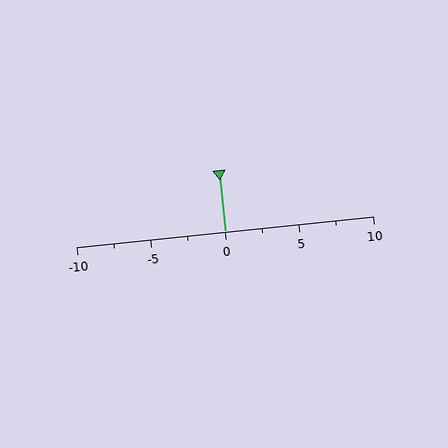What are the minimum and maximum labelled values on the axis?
The axis runs from -10 to 10.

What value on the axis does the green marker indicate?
The marker indicates approximately 0.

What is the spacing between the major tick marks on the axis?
The major ticks are spaced 5 apart.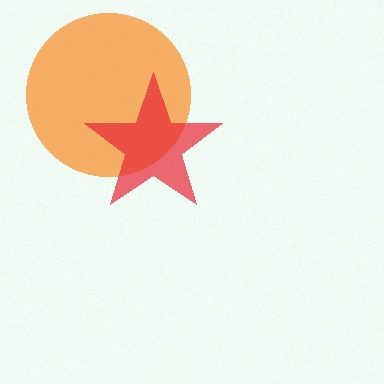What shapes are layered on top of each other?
The layered shapes are: an orange circle, a red star.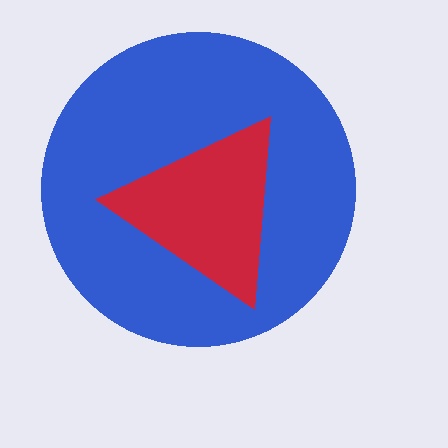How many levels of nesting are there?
2.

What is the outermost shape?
The blue circle.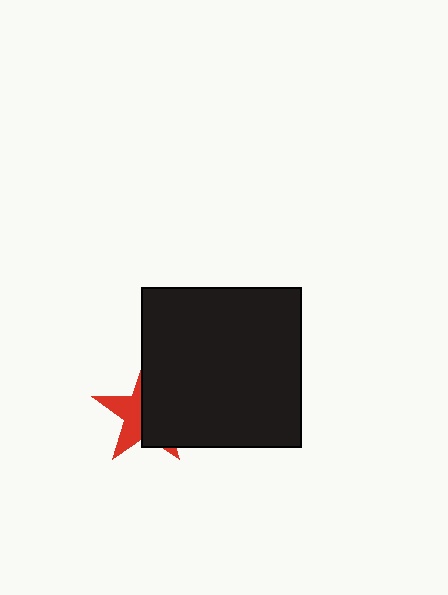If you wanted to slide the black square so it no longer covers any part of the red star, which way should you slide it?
Slide it right — that is the most direct way to separate the two shapes.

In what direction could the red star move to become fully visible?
The red star could move left. That would shift it out from behind the black square entirely.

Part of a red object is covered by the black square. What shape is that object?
It is a star.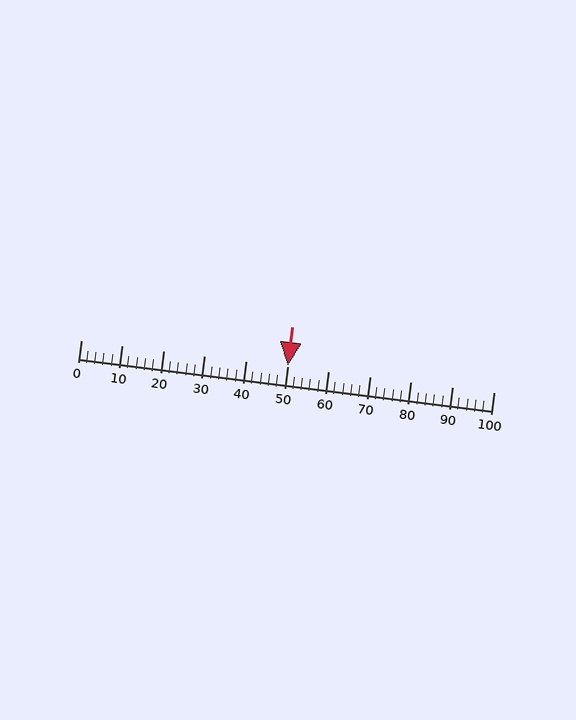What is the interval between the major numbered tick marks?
The major tick marks are spaced 10 units apart.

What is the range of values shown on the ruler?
The ruler shows values from 0 to 100.